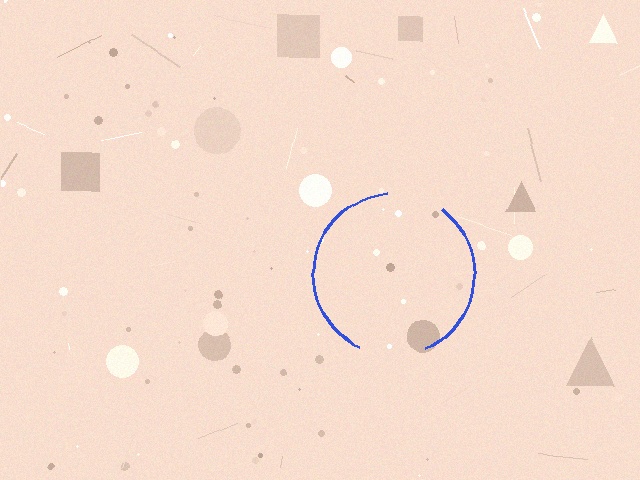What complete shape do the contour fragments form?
The contour fragments form a circle.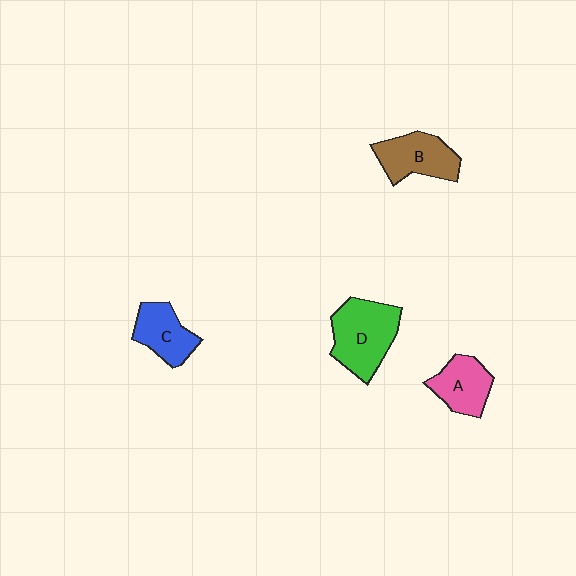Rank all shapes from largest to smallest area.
From largest to smallest: D (green), B (brown), A (pink), C (blue).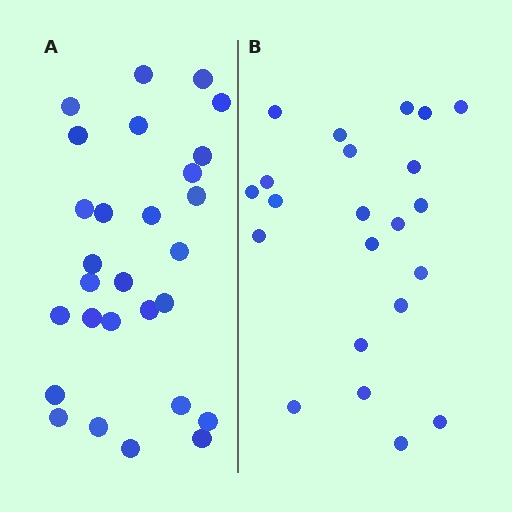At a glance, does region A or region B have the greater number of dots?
Region A (the left region) has more dots.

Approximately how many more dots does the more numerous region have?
Region A has about 6 more dots than region B.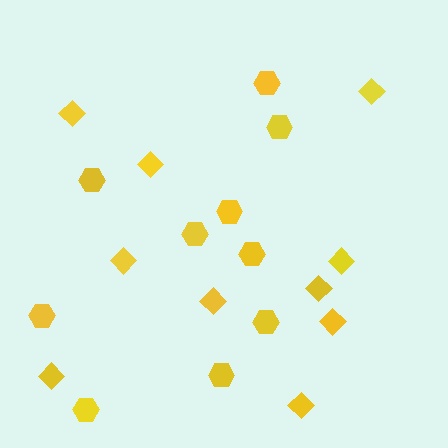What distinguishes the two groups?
There are 2 groups: one group of diamonds (10) and one group of hexagons (10).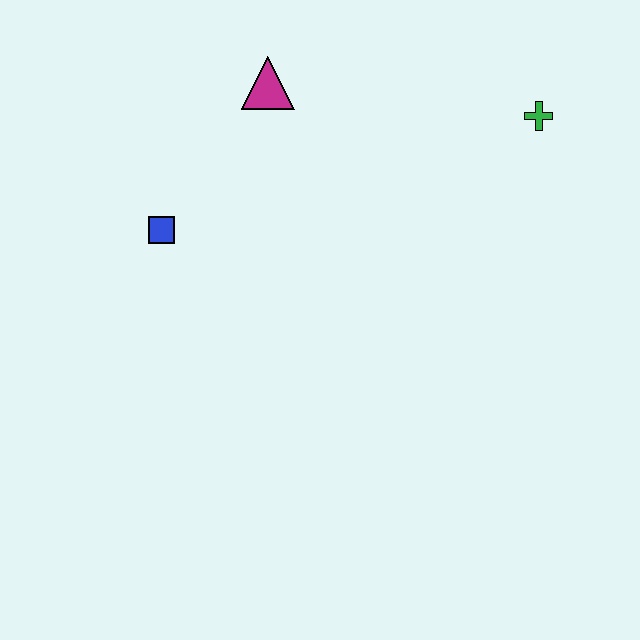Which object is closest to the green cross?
The magenta triangle is closest to the green cross.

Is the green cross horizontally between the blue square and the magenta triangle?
No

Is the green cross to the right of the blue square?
Yes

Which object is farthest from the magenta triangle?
The green cross is farthest from the magenta triangle.